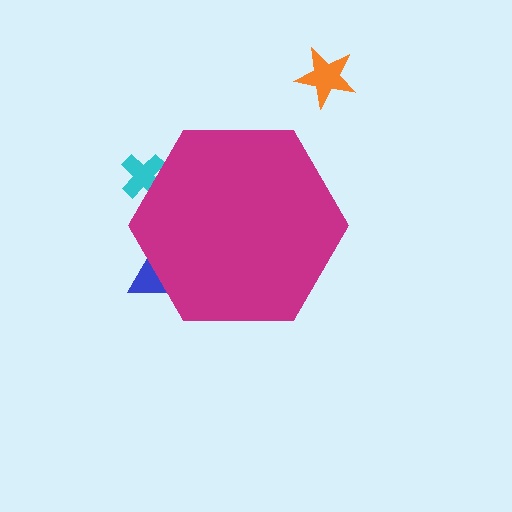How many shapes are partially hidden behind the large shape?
2 shapes are partially hidden.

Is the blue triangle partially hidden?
Yes, the blue triangle is partially hidden behind the magenta hexagon.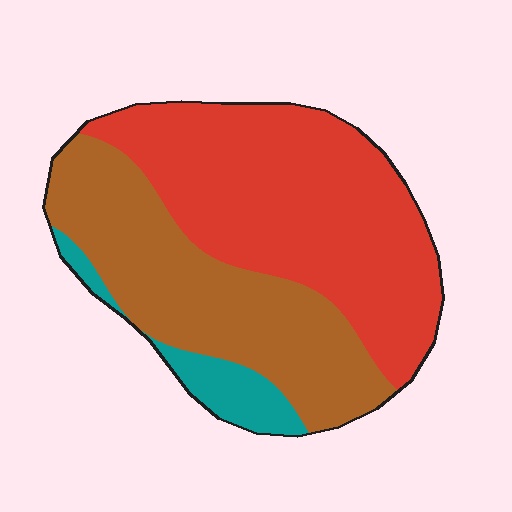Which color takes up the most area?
Red, at roughly 50%.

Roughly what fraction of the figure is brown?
Brown takes up between a quarter and a half of the figure.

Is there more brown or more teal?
Brown.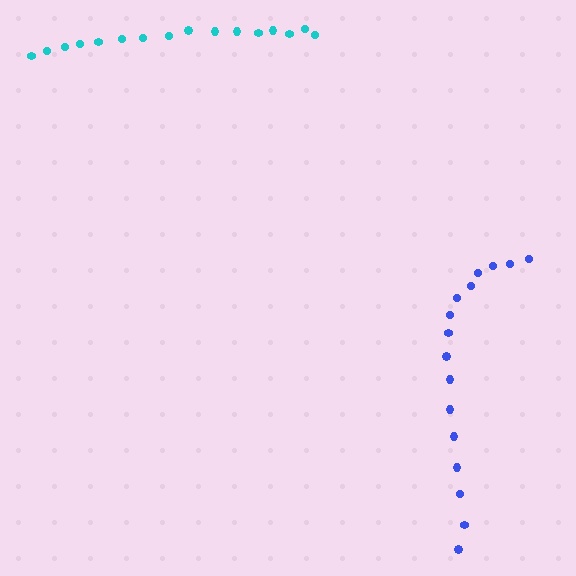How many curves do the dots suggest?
There are 2 distinct paths.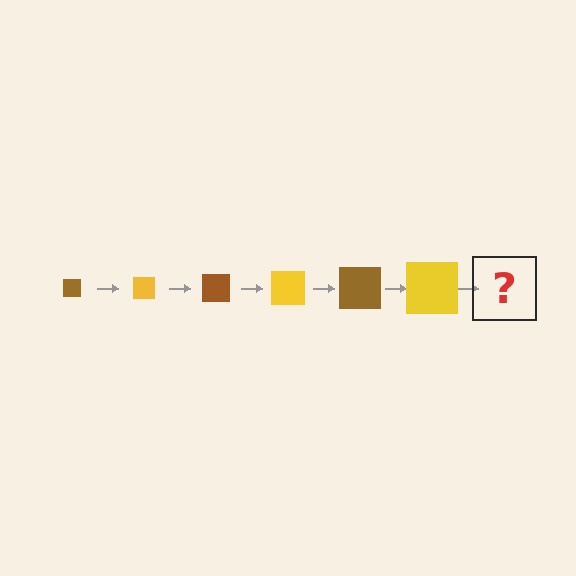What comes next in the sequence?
The next element should be a brown square, larger than the previous one.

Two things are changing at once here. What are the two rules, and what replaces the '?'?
The two rules are that the square grows larger each step and the color cycles through brown and yellow. The '?' should be a brown square, larger than the previous one.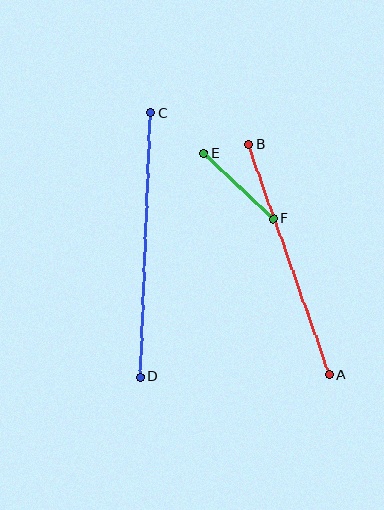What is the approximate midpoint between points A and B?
The midpoint is at approximately (289, 260) pixels.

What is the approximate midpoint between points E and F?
The midpoint is at approximately (239, 186) pixels.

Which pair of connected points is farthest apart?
Points C and D are farthest apart.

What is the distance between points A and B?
The distance is approximately 244 pixels.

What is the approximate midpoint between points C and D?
The midpoint is at approximately (145, 245) pixels.